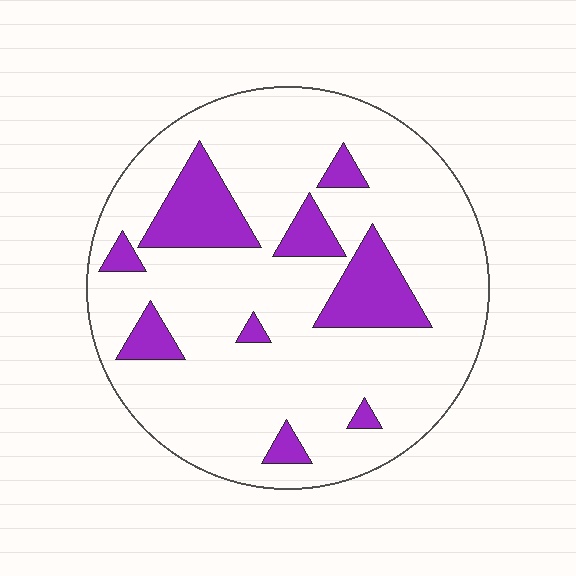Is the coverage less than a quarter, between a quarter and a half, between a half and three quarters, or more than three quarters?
Less than a quarter.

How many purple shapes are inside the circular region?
9.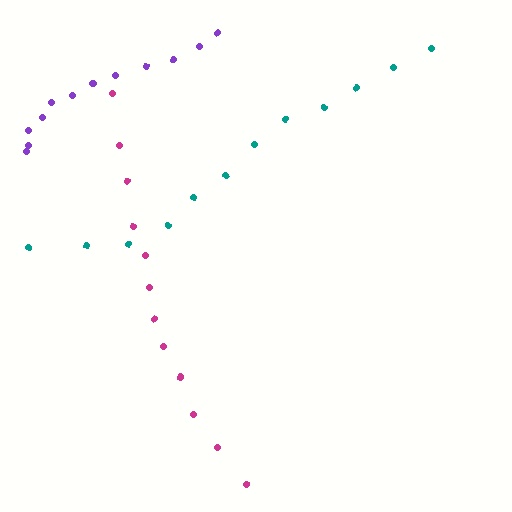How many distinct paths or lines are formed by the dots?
There are 3 distinct paths.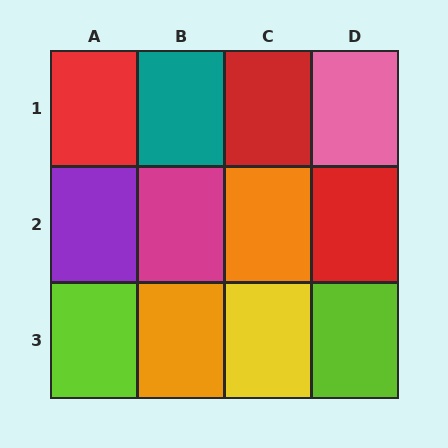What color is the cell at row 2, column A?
Purple.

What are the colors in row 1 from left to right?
Red, teal, red, pink.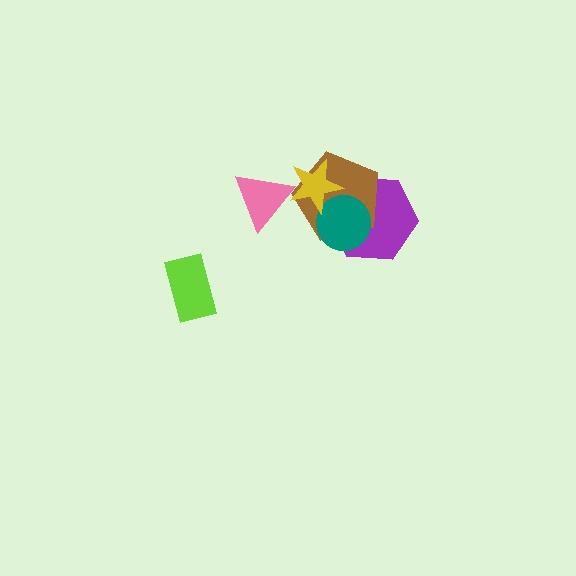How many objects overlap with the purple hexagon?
3 objects overlap with the purple hexagon.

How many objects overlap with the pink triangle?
1 object overlaps with the pink triangle.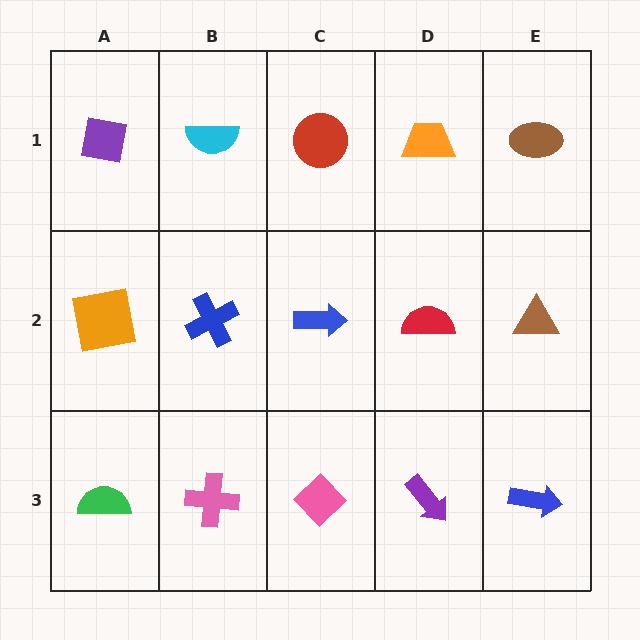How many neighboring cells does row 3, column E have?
2.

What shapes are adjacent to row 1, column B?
A blue cross (row 2, column B), a purple square (row 1, column A), a red circle (row 1, column C).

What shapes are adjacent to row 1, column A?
An orange square (row 2, column A), a cyan semicircle (row 1, column B).